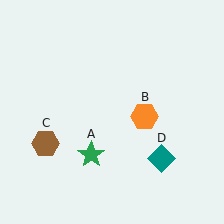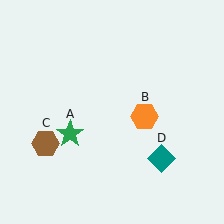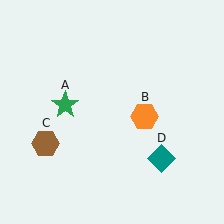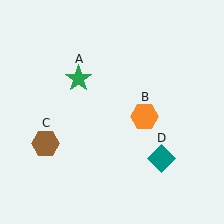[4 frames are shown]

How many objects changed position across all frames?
1 object changed position: green star (object A).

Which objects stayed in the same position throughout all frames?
Orange hexagon (object B) and brown hexagon (object C) and teal diamond (object D) remained stationary.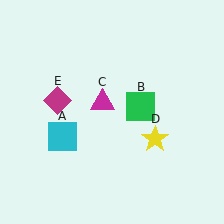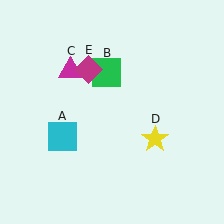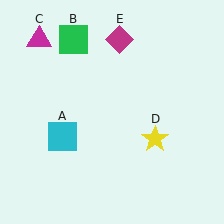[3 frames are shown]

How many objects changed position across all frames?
3 objects changed position: green square (object B), magenta triangle (object C), magenta diamond (object E).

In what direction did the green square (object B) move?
The green square (object B) moved up and to the left.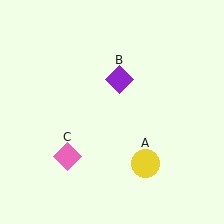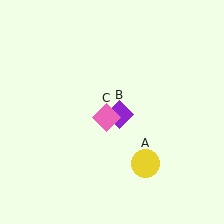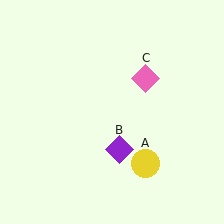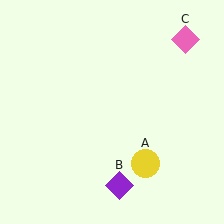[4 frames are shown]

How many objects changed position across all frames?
2 objects changed position: purple diamond (object B), pink diamond (object C).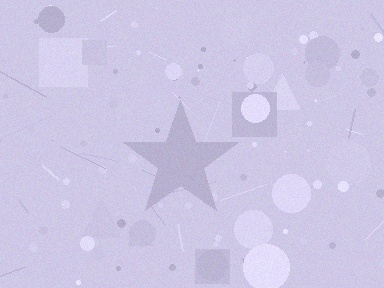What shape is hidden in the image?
A star is hidden in the image.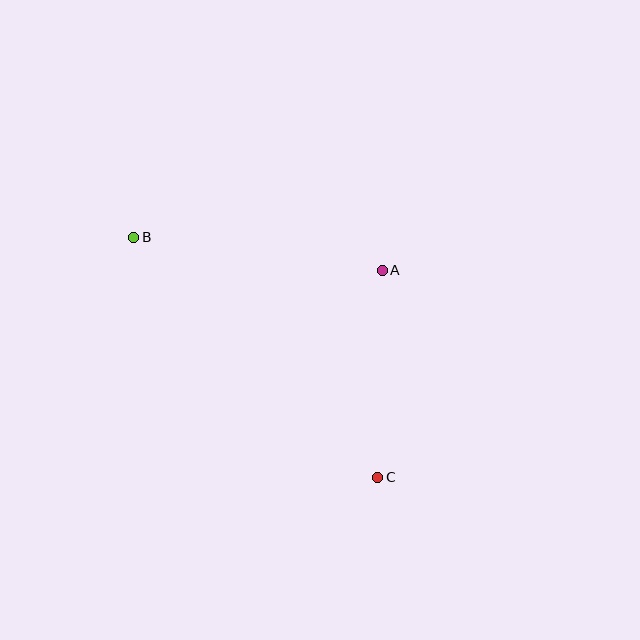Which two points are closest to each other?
Points A and C are closest to each other.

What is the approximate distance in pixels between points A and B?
The distance between A and B is approximately 251 pixels.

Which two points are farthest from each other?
Points B and C are farthest from each other.